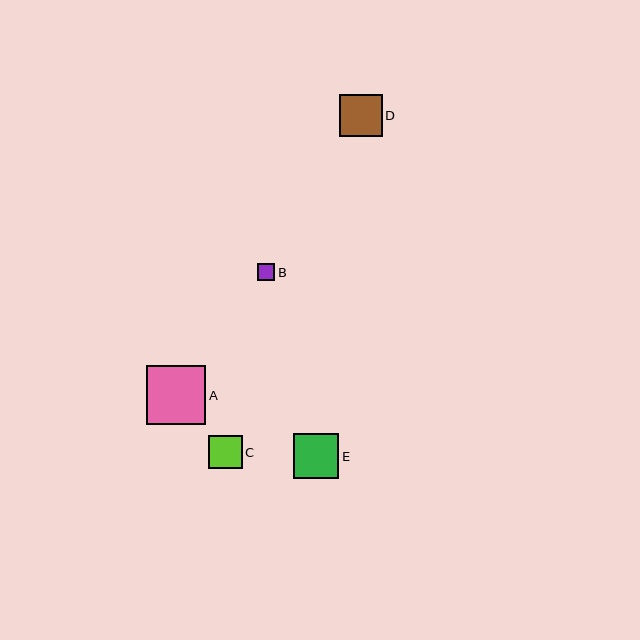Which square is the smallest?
Square B is the smallest with a size of approximately 17 pixels.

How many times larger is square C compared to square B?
Square C is approximately 1.9 times the size of square B.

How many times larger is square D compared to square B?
Square D is approximately 2.5 times the size of square B.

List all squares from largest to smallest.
From largest to smallest: A, E, D, C, B.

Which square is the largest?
Square A is the largest with a size of approximately 59 pixels.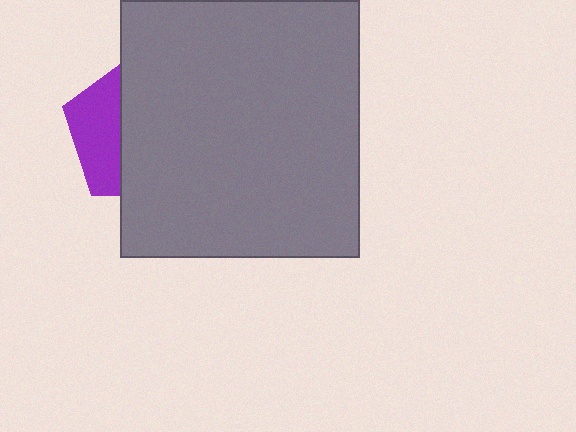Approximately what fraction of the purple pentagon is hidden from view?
Roughly 67% of the purple pentagon is hidden behind the gray rectangle.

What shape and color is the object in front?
The object in front is a gray rectangle.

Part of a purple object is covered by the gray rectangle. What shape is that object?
It is a pentagon.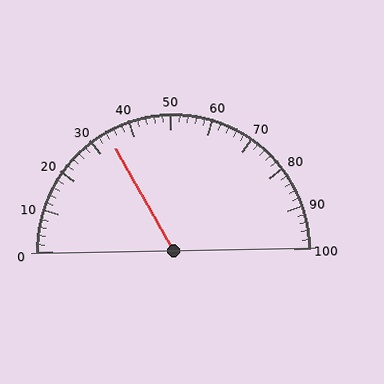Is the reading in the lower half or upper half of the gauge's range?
The reading is in the lower half of the range (0 to 100).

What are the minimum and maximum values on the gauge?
The gauge ranges from 0 to 100.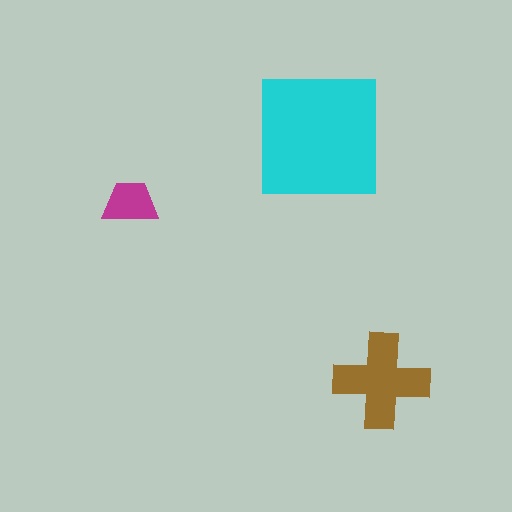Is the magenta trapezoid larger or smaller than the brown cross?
Smaller.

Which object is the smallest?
The magenta trapezoid.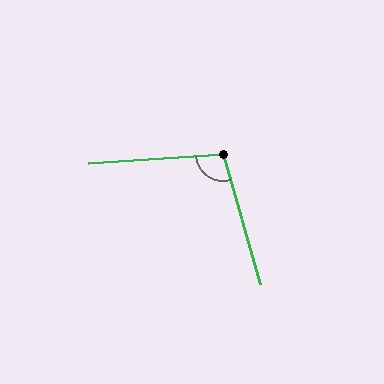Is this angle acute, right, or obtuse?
It is obtuse.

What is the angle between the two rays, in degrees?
Approximately 102 degrees.